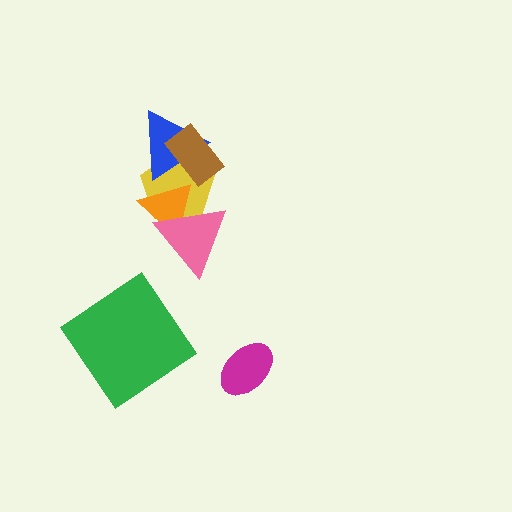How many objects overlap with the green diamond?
0 objects overlap with the green diamond.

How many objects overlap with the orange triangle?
3 objects overlap with the orange triangle.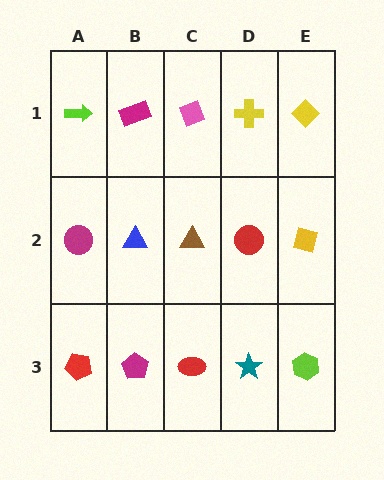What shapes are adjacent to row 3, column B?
A blue triangle (row 2, column B), a red pentagon (row 3, column A), a red ellipse (row 3, column C).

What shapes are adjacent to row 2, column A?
A lime arrow (row 1, column A), a red pentagon (row 3, column A), a blue triangle (row 2, column B).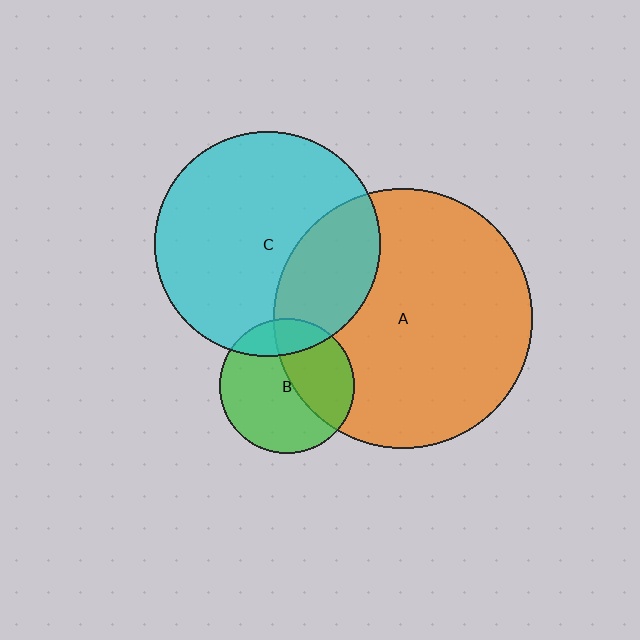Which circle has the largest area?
Circle A (orange).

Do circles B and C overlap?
Yes.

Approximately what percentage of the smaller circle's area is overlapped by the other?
Approximately 20%.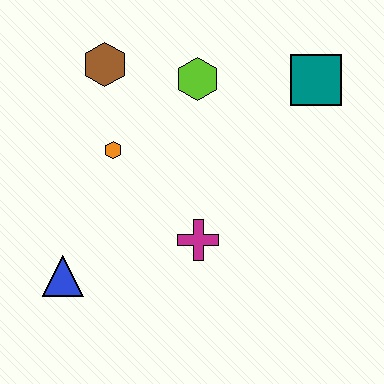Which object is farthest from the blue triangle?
The teal square is farthest from the blue triangle.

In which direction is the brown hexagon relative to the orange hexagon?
The brown hexagon is above the orange hexagon.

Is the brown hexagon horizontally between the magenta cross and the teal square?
No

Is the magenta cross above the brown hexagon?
No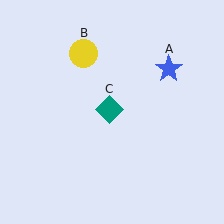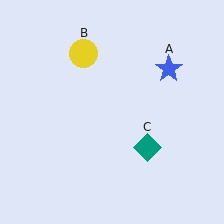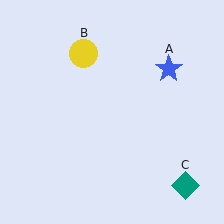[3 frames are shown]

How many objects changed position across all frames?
1 object changed position: teal diamond (object C).